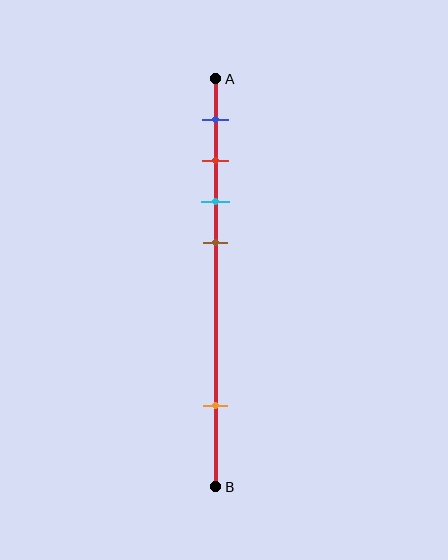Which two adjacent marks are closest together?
The red and cyan marks are the closest adjacent pair.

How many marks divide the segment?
There are 5 marks dividing the segment.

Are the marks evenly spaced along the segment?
No, the marks are not evenly spaced.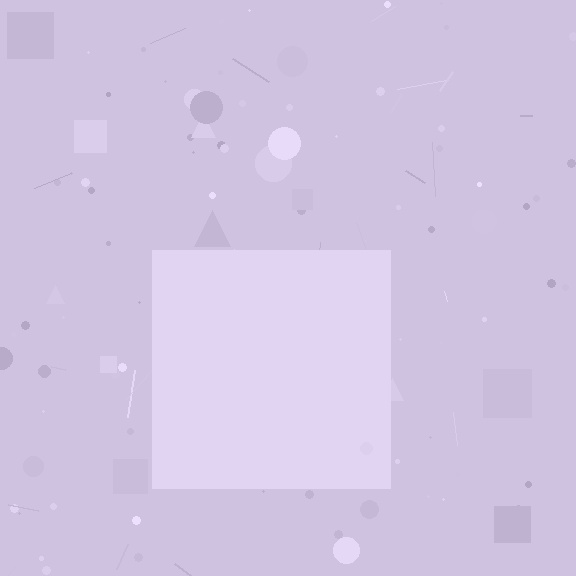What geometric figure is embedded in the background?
A square is embedded in the background.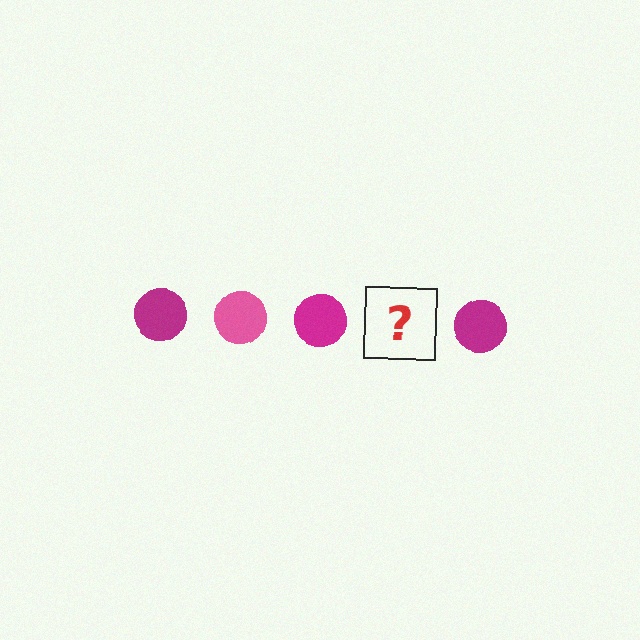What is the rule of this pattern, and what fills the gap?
The rule is that the pattern cycles through magenta, pink circles. The gap should be filled with a pink circle.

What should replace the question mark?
The question mark should be replaced with a pink circle.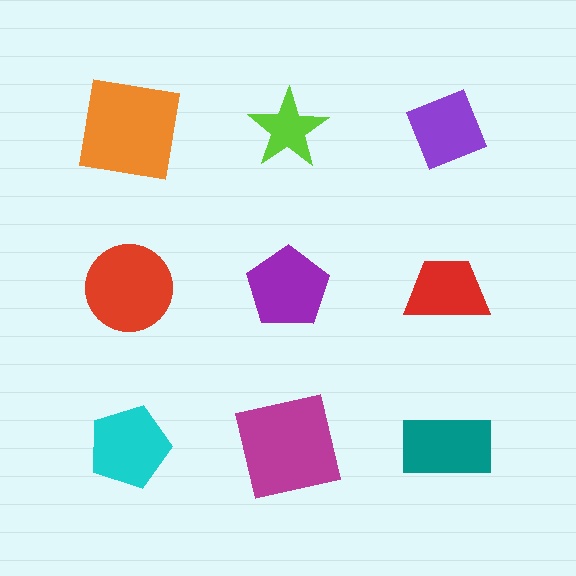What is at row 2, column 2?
A purple pentagon.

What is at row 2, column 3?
A red trapezoid.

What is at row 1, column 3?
A purple diamond.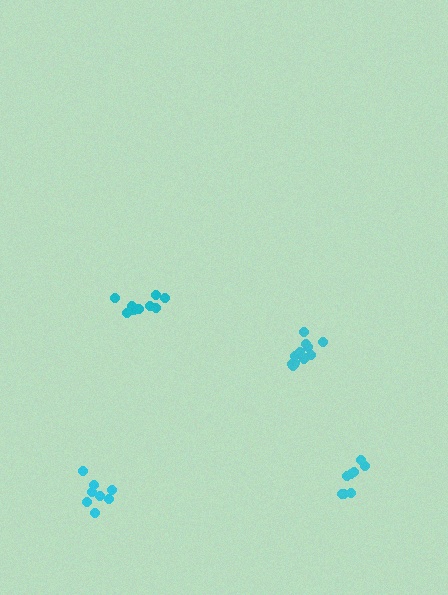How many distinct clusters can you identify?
There are 4 distinct clusters.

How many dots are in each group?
Group 1: 13 dots, Group 2: 8 dots, Group 3: 8 dots, Group 4: 10 dots (39 total).